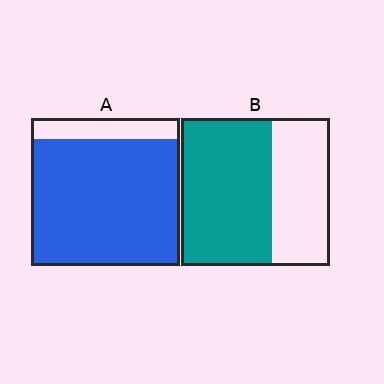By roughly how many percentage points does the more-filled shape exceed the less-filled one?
By roughly 25 percentage points (A over B).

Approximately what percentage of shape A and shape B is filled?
A is approximately 85% and B is approximately 60%.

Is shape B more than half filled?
Yes.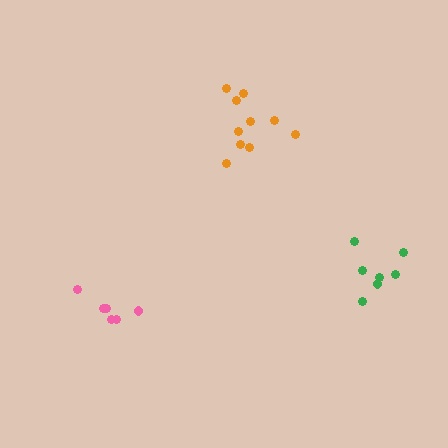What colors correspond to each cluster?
The clusters are colored: green, orange, pink.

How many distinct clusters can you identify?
There are 3 distinct clusters.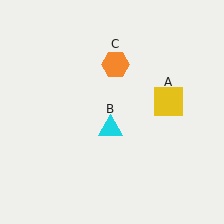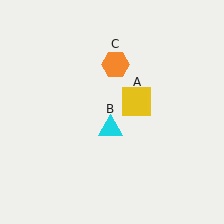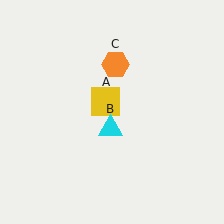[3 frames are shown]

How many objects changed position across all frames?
1 object changed position: yellow square (object A).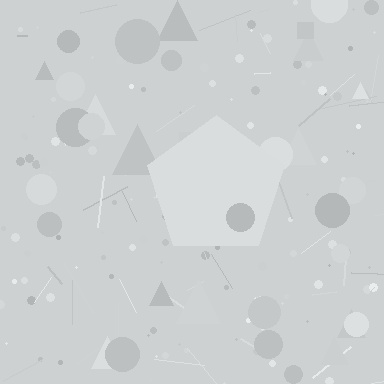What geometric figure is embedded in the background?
A pentagon is embedded in the background.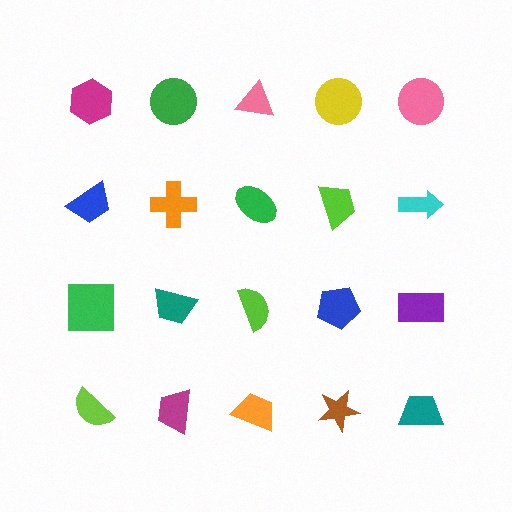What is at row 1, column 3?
A pink triangle.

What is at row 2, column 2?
An orange cross.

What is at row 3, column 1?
A green square.